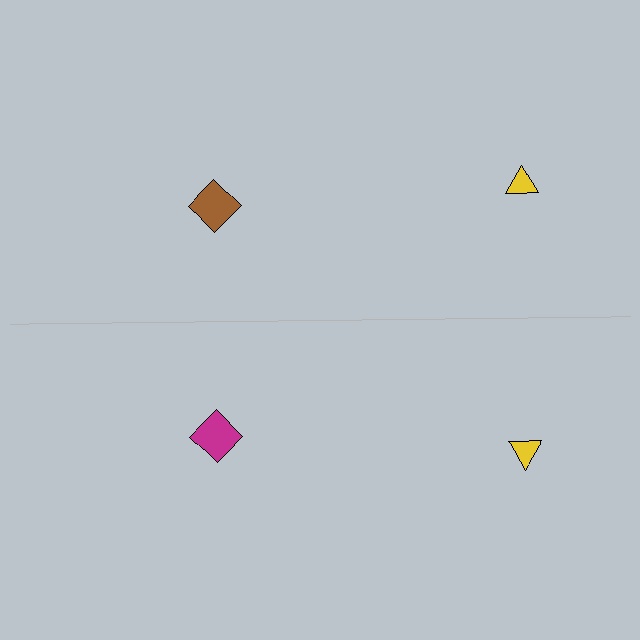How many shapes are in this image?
There are 4 shapes in this image.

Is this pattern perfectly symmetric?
No, the pattern is not perfectly symmetric. The magenta diamond on the bottom side breaks the symmetry — its mirror counterpart is brown.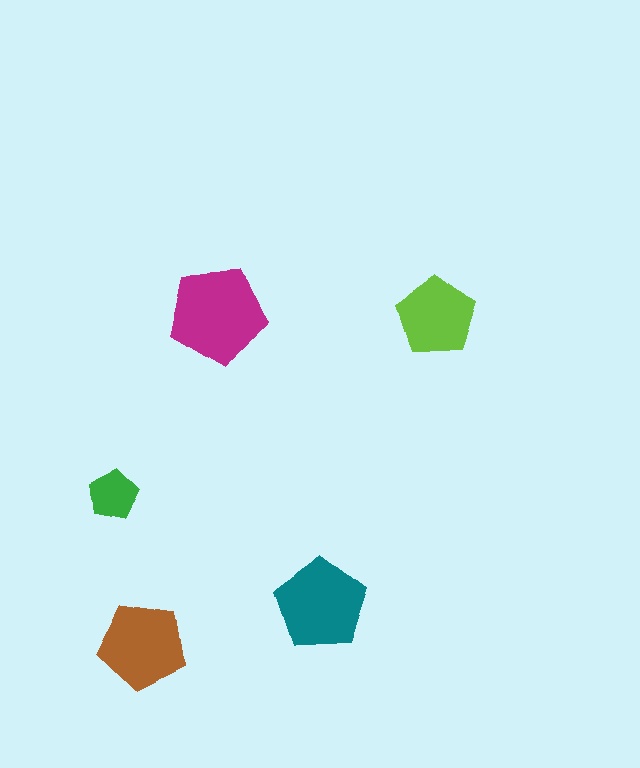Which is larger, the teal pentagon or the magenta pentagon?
The magenta one.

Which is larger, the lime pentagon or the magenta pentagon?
The magenta one.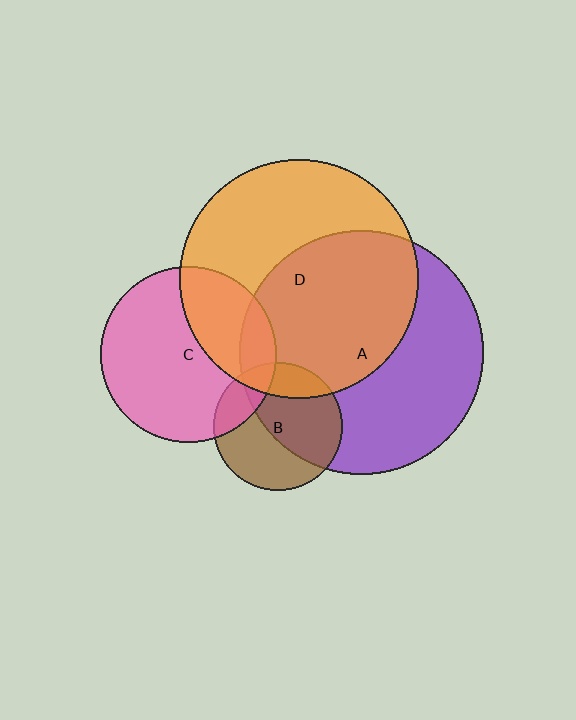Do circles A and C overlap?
Yes.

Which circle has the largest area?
Circle A (purple).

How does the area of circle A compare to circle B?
Approximately 3.6 times.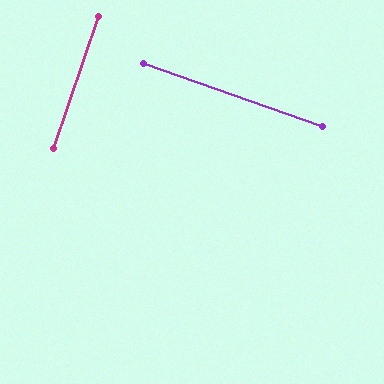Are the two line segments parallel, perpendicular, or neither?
Perpendicular — they meet at approximately 90°.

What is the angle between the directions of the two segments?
Approximately 90 degrees.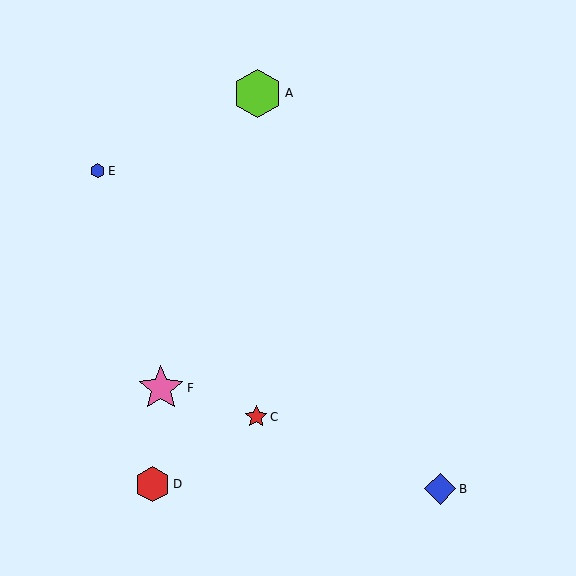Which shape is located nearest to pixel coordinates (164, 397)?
The pink star (labeled F) at (161, 388) is nearest to that location.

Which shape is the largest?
The lime hexagon (labeled A) is the largest.